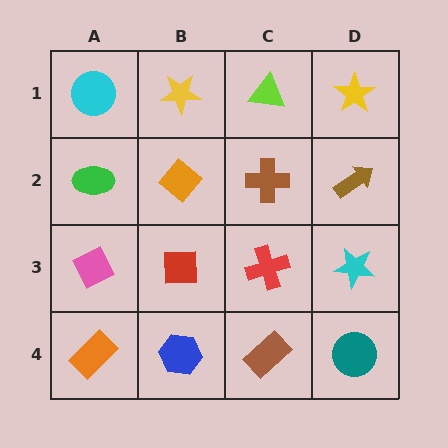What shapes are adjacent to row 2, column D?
A yellow star (row 1, column D), a cyan star (row 3, column D), a brown cross (row 2, column C).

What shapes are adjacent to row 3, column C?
A brown cross (row 2, column C), a brown rectangle (row 4, column C), a red square (row 3, column B), a cyan star (row 3, column D).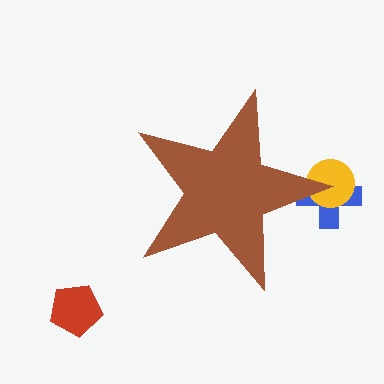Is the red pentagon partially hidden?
No, the red pentagon is fully visible.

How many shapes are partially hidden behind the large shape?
2 shapes are partially hidden.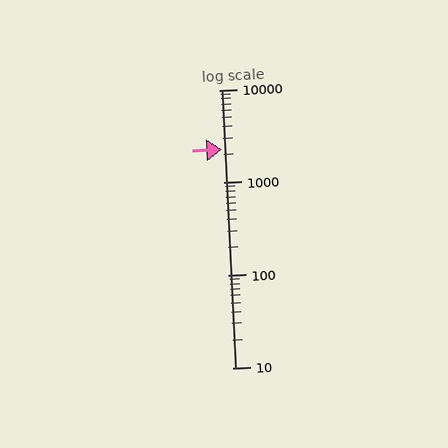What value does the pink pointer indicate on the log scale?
The pointer indicates approximately 2300.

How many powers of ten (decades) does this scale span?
The scale spans 3 decades, from 10 to 10000.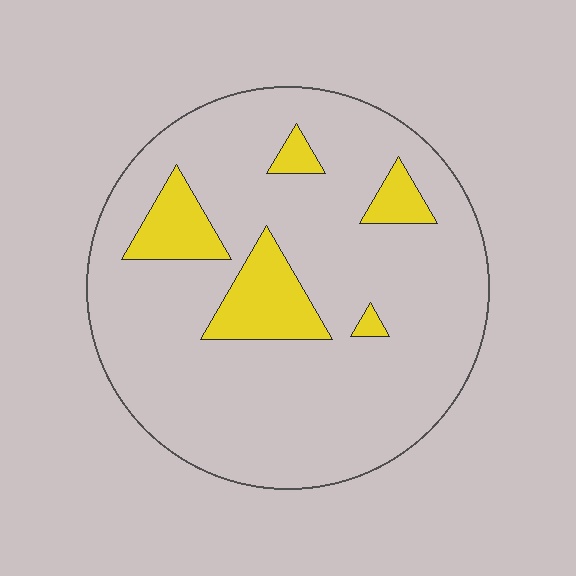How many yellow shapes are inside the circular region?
5.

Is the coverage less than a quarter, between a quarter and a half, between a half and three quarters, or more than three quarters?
Less than a quarter.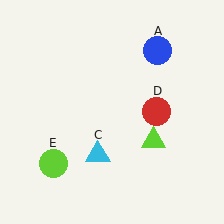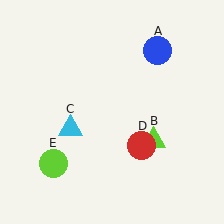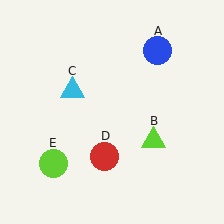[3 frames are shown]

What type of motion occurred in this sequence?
The cyan triangle (object C), red circle (object D) rotated clockwise around the center of the scene.